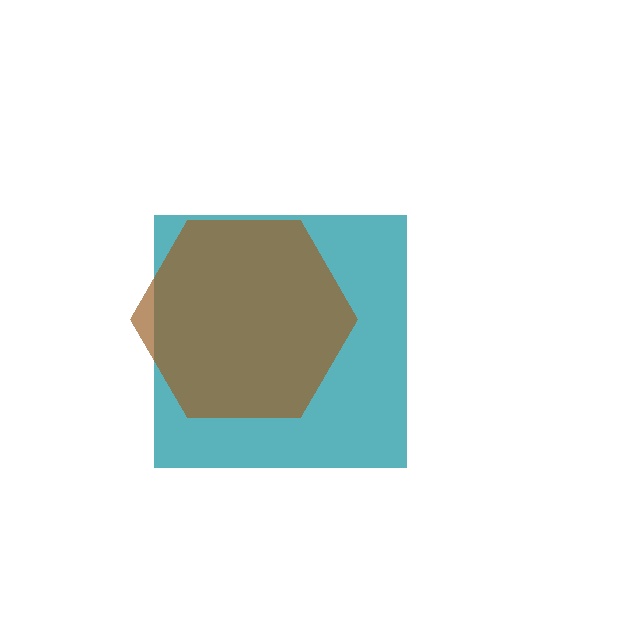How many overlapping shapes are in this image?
There are 2 overlapping shapes in the image.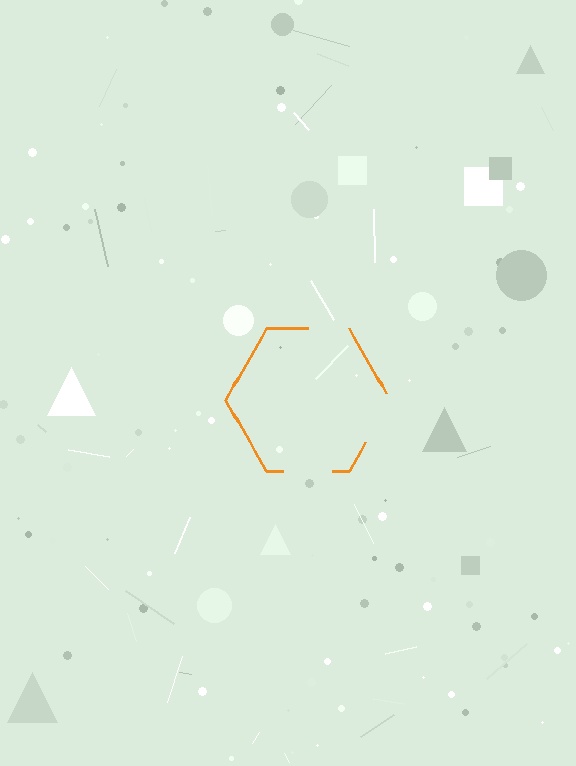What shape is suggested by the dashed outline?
The dashed outline suggests a hexagon.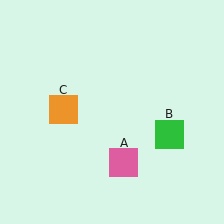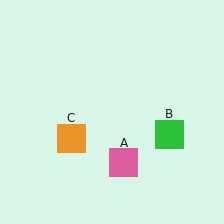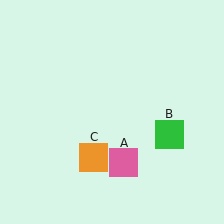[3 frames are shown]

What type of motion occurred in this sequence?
The orange square (object C) rotated counterclockwise around the center of the scene.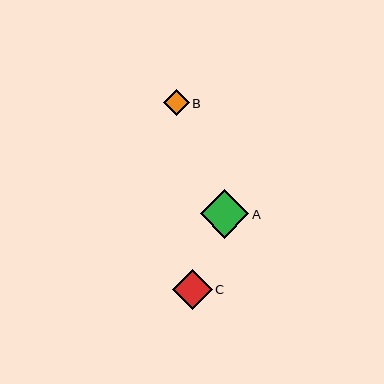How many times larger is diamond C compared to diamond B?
Diamond C is approximately 1.5 times the size of diamond B.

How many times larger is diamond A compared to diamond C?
Diamond A is approximately 1.2 times the size of diamond C.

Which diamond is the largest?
Diamond A is the largest with a size of approximately 48 pixels.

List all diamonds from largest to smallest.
From largest to smallest: A, C, B.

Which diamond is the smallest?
Diamond B is the smallest with a size of approximately 26 pixels.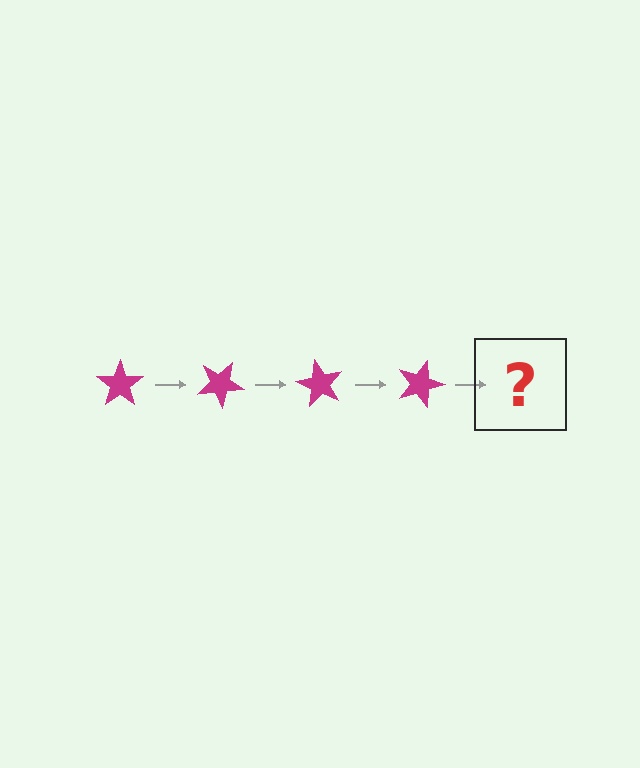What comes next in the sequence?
The next element should be a magenta star rotated 120 degrees.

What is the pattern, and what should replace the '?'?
The pattern is that the star rotates 30 degrees each step. The '?' should be a magenta star rotated 120 degrees.